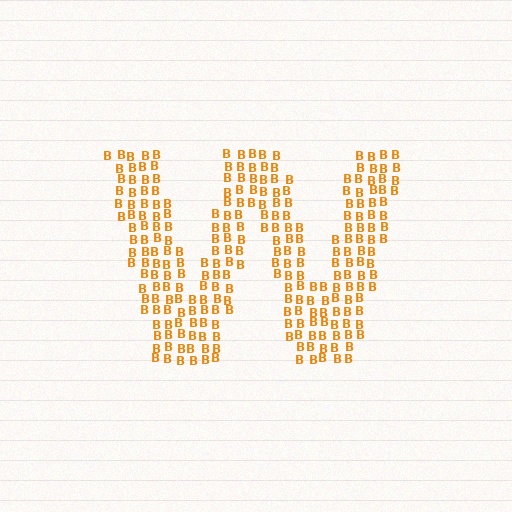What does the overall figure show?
The overall figure shows the letter W.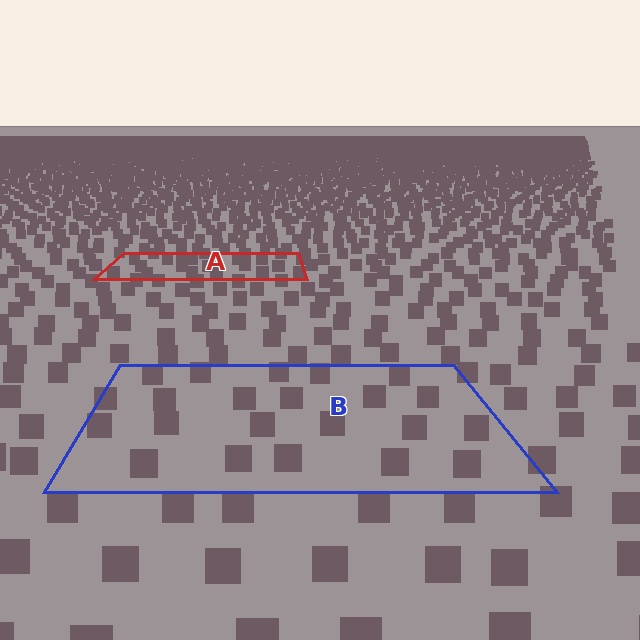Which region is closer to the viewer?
Region B is closer. The texture elements there are larger and more spread out.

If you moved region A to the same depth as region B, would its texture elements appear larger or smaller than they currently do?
They would appear larger. At a closer depth, the same texture elements are projected at a bigger on-screen size.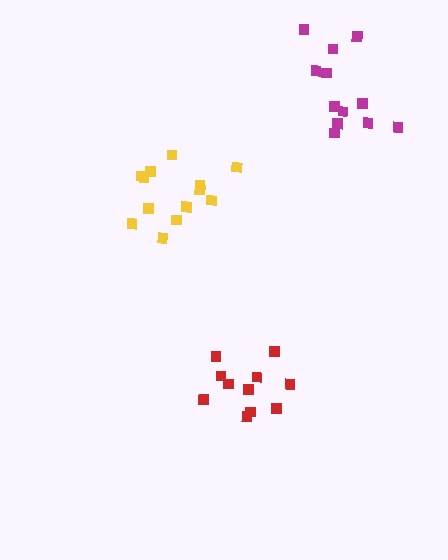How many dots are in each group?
Group 1: 11 dots, Group 2: 12 dots, Group 3: 13 dots (36 total).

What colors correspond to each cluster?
The clusters are colored: red, magenta, yellow.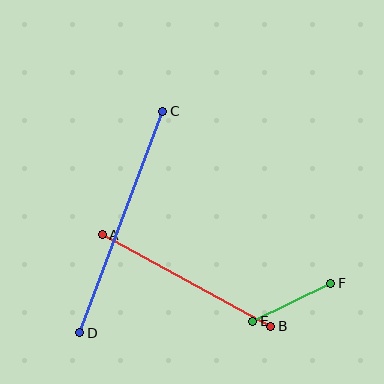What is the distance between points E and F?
The distance is approximately 87 pixels.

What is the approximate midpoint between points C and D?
The midpoint is at approximately (121, 222) pixels.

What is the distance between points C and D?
The distance is approximately 237 pixels.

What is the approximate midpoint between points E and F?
The midpoint is at approximately (292, 302) pixels.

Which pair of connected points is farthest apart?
Points C and D are farthest apart.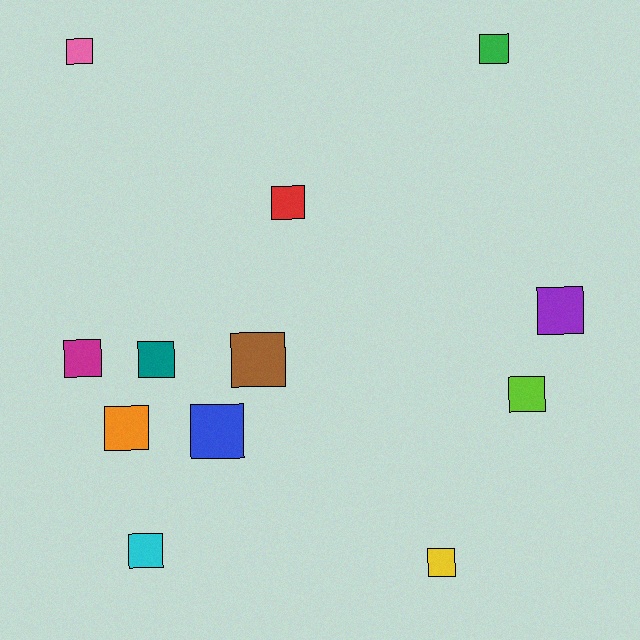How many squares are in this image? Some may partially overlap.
There are 12 squares.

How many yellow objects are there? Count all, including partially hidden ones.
There is 1 yellow object.